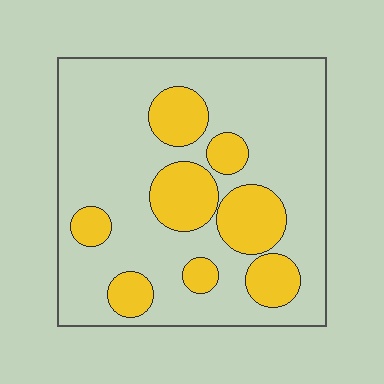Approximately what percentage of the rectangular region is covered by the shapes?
Approximately 25%.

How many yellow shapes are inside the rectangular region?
8.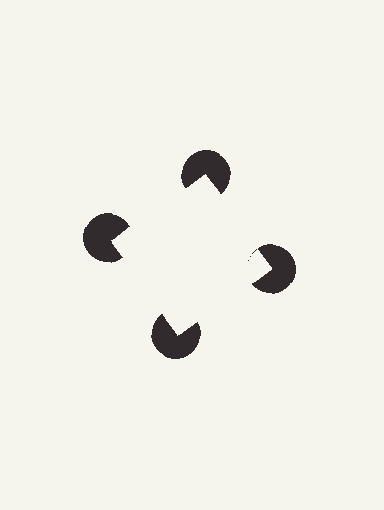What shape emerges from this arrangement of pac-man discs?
An illusory square — its edges are inferred from the aligned wedge cuts in the pac-man discs, not physically drawn.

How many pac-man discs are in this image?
There are 4 — one at each vertex of the illusory square.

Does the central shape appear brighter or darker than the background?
It typically appears slightly brighter than the background, even though no actual brightness change is drawn.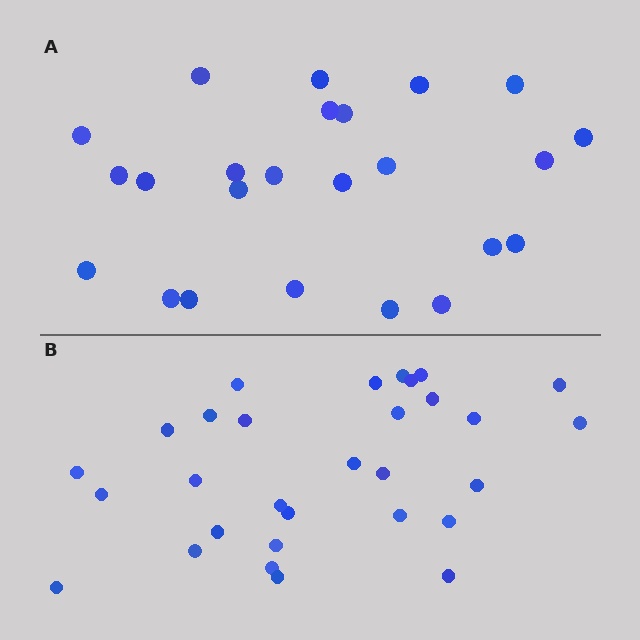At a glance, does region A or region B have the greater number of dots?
Region B (the bottom region) has more dots.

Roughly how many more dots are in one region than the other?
Region B has about 6 more dots than region A.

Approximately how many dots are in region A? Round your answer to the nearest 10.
About 20 dots. (The exact count is 24, which rounds to 20.)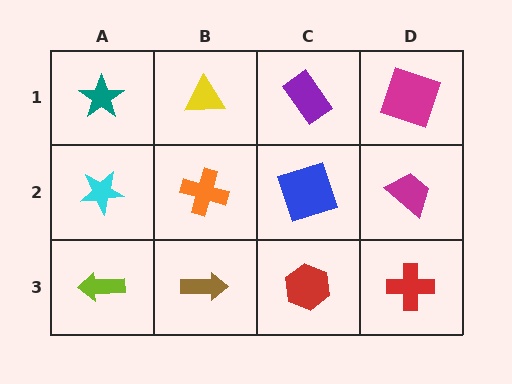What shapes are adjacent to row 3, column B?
An orange cross (row 2, column B), a lime arrow (row 3, column A), a red hexagon (row 3, column C).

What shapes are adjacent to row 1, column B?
An orange cross (row 2, column B), a teal star (row 1, column A), a purple rectangle (row 1, column C).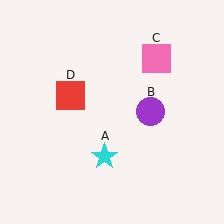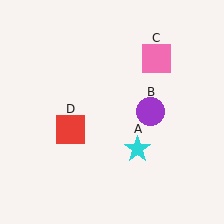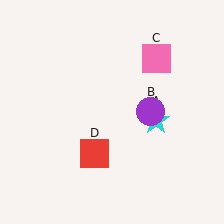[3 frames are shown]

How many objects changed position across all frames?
2 objects changed position: cyan star (object A), red square (object D).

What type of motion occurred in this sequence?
The cyan star (object A), red square (object D) rotated counterclockwise around the center of the scene.